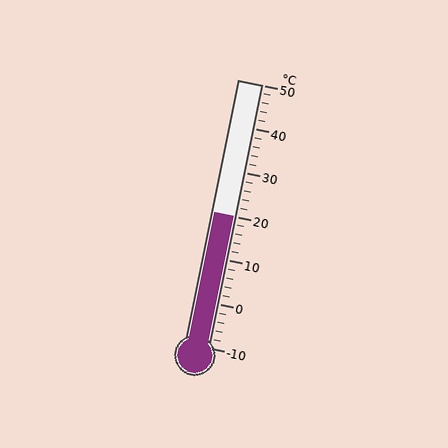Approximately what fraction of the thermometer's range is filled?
The thermometer is filled to approximately 50% of its range.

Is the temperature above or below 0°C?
The temperature is above 0°C.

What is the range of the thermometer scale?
The thermometer scale ranges from -10°C to 50°C.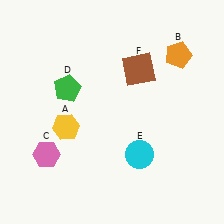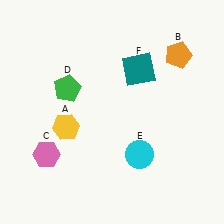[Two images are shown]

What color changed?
The square (F) changed from brown in Image 1 to teal in Image 2.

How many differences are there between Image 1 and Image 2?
There is 1 difference between the two images.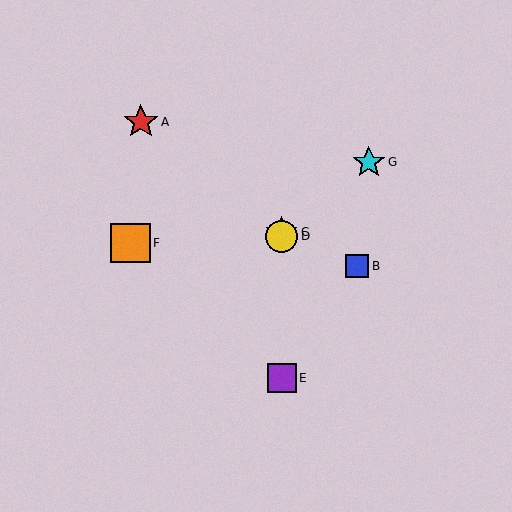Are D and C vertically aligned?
Yes, both are at x≈282.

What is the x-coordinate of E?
Object E is at x≈282.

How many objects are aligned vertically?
3 objects (C, D, E) are aligned vertically.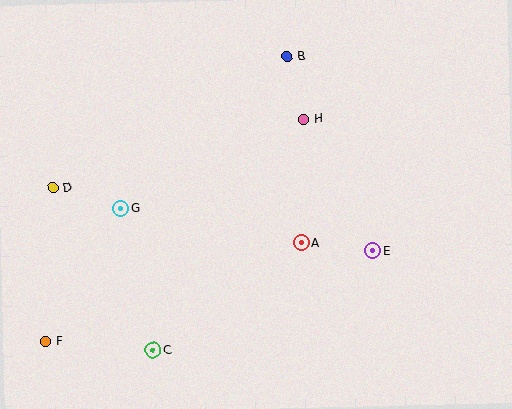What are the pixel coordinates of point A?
Point A is at (301, 243).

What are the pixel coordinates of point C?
Point C is at (153, 350).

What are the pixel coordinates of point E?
Point E is at (373, 251).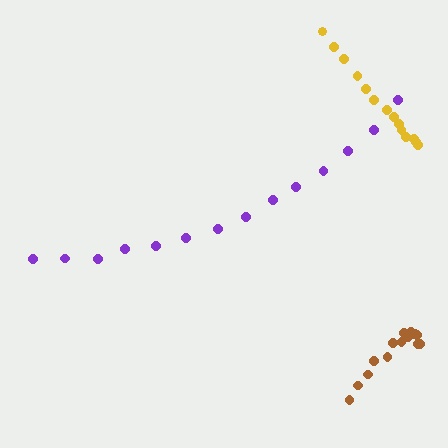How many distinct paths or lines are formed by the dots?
There are 3 distinct paths.